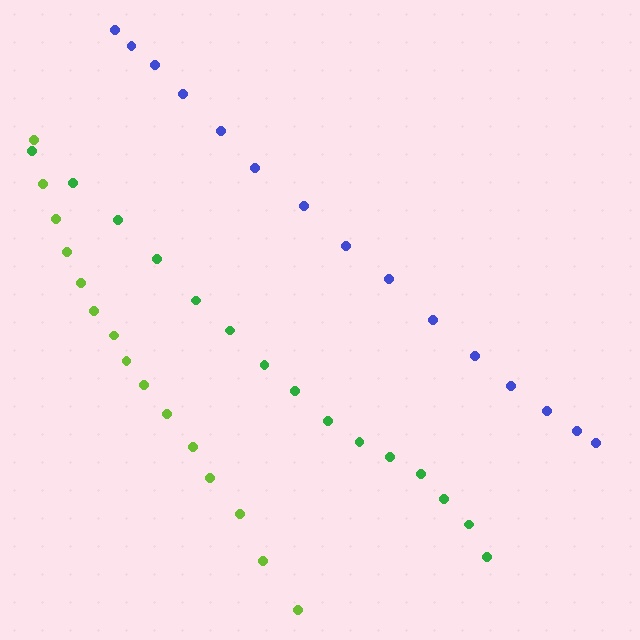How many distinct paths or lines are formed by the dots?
There are 3 distinct paths.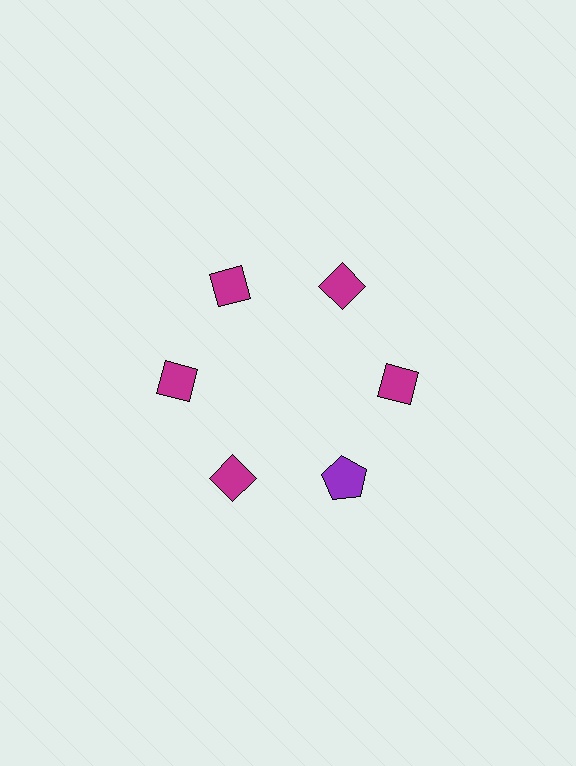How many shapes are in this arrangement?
There are 6 shapes arranged in a ring pattern.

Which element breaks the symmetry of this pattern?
The purple pentagon at roughly the 5 o'clock position breaks the symmetry. All other shapes are magenta diamonds.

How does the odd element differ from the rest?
It differs in both color (purple instead of magenta) and shape (pentagon instead of diamond).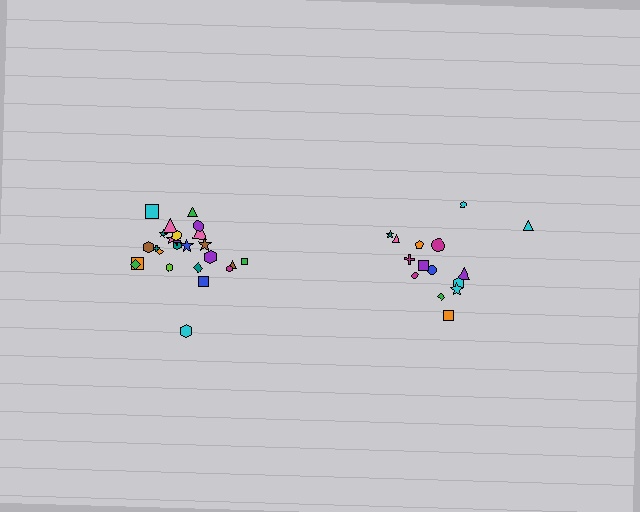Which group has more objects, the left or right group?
The left group.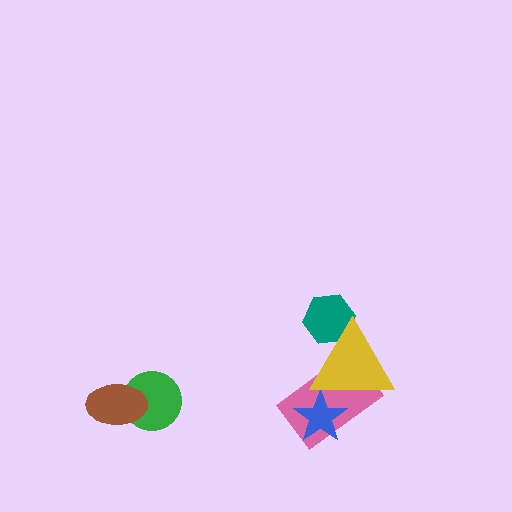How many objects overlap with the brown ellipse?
1 object overlaps with the brown ellipse.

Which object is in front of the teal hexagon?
The yellow triangle is in front of the teal hexagon.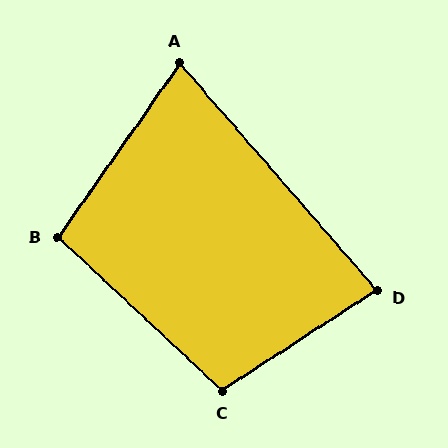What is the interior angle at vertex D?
Approximately 82 degrees (acute).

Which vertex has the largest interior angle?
C, at approximately 104 degrees.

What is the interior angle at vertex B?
Approximately 98 degrees (obtuse).